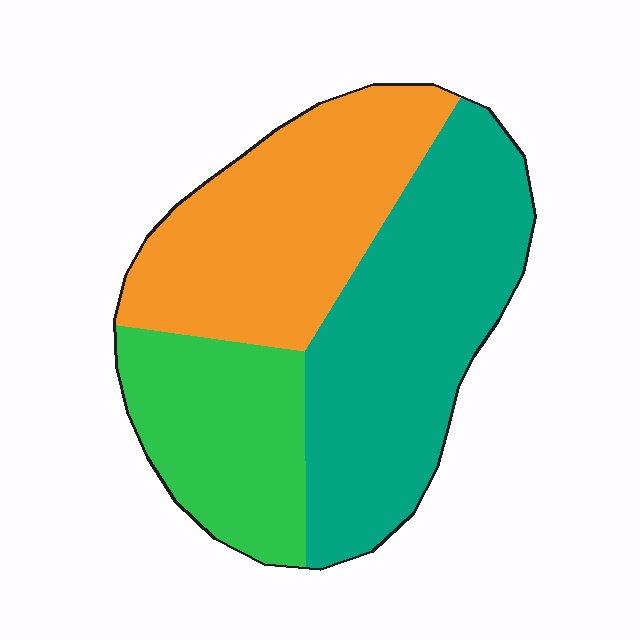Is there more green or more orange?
Orange.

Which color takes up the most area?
Teal, at roughly 40%.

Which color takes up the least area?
Green, at roughly 25%.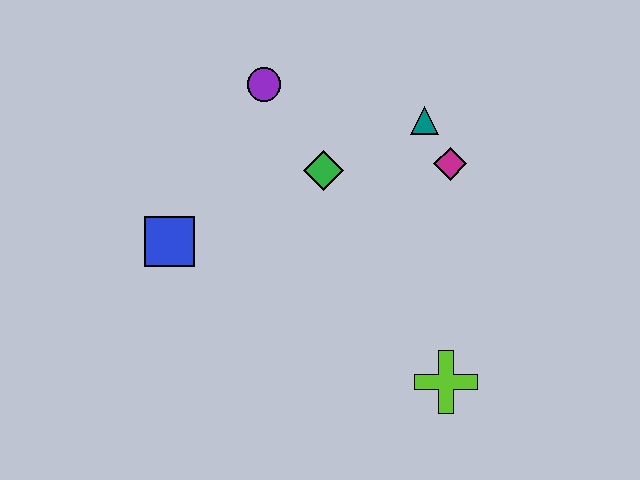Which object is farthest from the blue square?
The lime cross is farthest from the blue square.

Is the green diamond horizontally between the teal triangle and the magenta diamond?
No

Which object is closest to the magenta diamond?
The teal triangle is closest to the magenta diamond.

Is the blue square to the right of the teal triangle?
No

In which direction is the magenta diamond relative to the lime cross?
The magenta diamond is above the lime cross.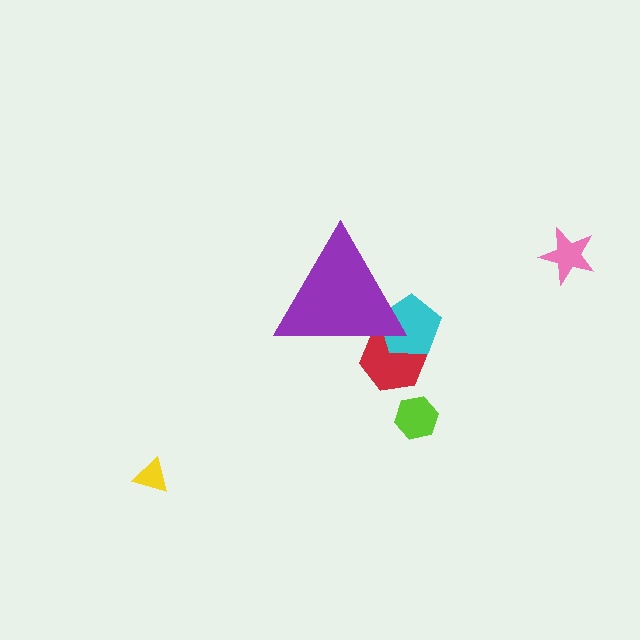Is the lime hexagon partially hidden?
No, the lime hexagon is fully visible.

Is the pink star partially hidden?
No, the pink star is fully visible.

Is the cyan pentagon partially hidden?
Yes, the cyan pentagon is partially hidden behind the purple triangle.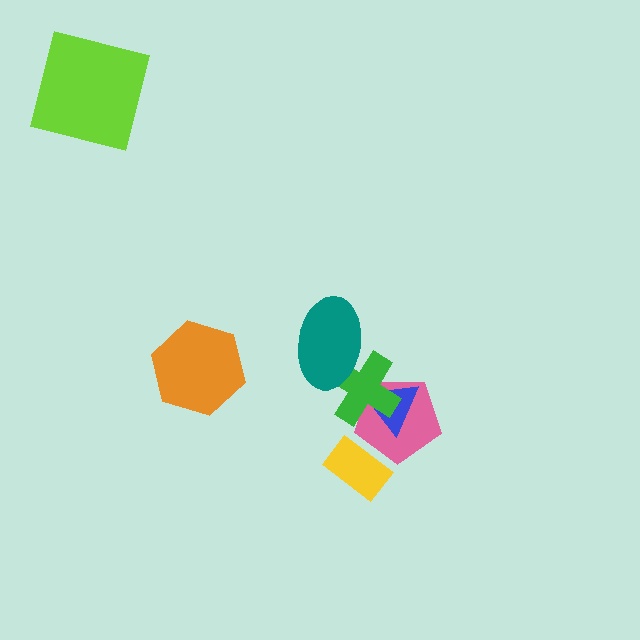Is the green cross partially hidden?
Yes, it is partially covered by another shape.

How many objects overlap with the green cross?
3 objects overlap with the green cross.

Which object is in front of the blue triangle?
The green cross is in front of the blue triangle.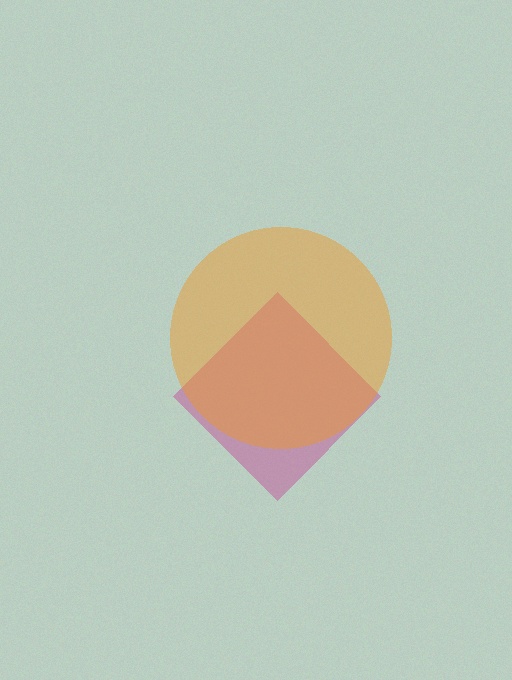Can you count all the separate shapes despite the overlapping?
Yes, there are 2 separate shapes.